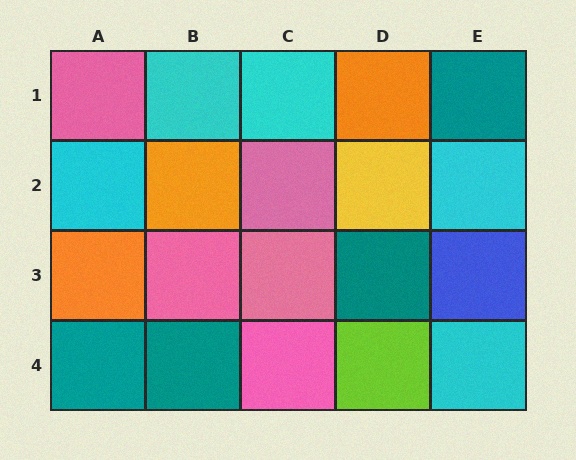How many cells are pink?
5 cells are pink.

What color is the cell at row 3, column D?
Teal.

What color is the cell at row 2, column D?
Yellow.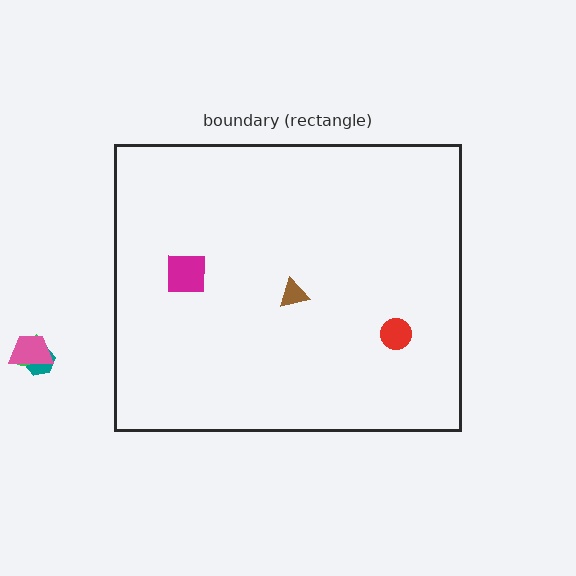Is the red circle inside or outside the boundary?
Inside.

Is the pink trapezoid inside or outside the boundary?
Outside.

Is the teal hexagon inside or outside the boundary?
Outside.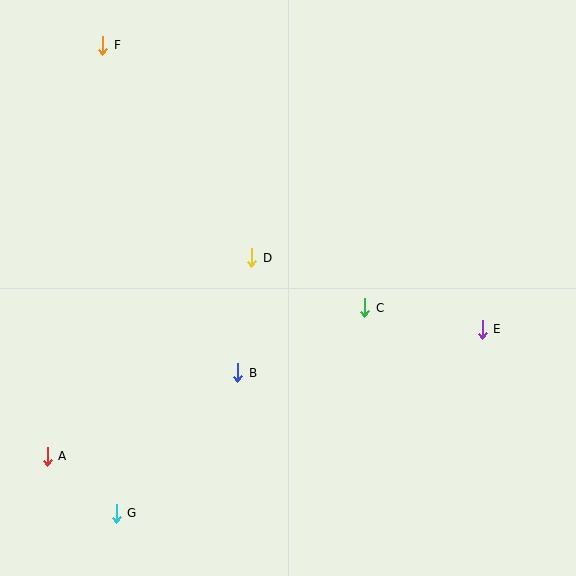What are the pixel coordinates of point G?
Point G is at (116, 513).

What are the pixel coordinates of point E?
Point E is at (482, 329).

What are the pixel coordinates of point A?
Point A is at (47, 456).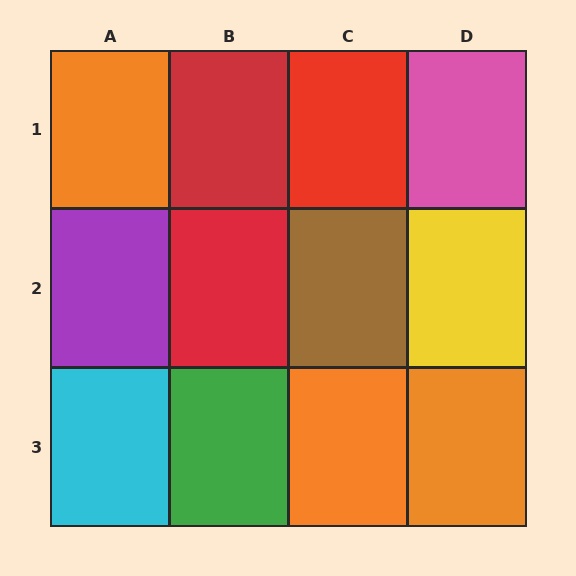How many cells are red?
3 cells are red.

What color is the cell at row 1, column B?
Red.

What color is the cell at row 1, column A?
Orange.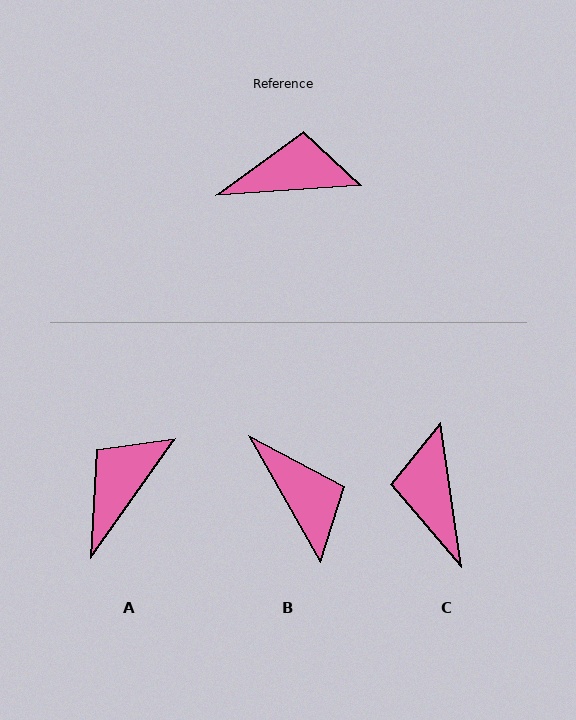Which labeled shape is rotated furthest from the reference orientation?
C, about 94 degrees away.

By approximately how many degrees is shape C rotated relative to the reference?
Approximately 94 degrees counter-clockwise.